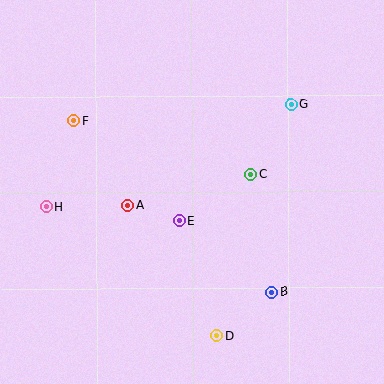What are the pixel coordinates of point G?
Point G is at (291, 105).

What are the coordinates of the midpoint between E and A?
The midpoint between E and A is at (154, 213).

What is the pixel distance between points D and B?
The distance between D and B is 70 pixels.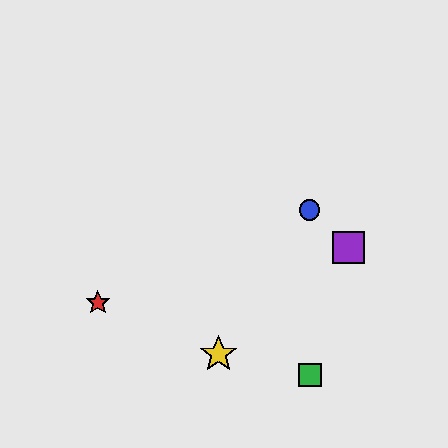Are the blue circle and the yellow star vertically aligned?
No, the blue circle is at x≈310 and the yellow star is at x≈219.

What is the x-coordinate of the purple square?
The purple square is at x≈348.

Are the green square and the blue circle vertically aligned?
Yes, both are at x≈310.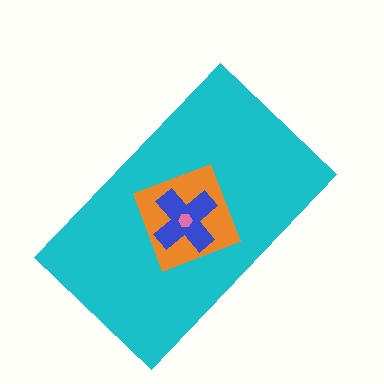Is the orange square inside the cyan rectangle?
Yes.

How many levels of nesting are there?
4.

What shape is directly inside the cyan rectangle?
The orange square.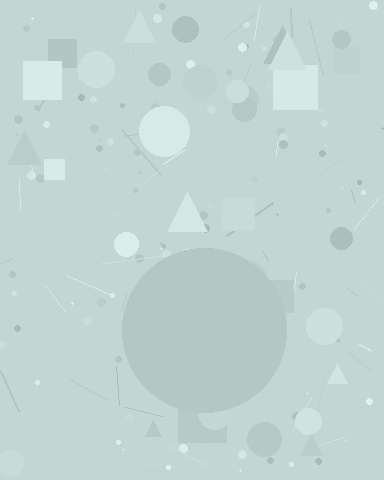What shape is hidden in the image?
A circle is hidden in the image.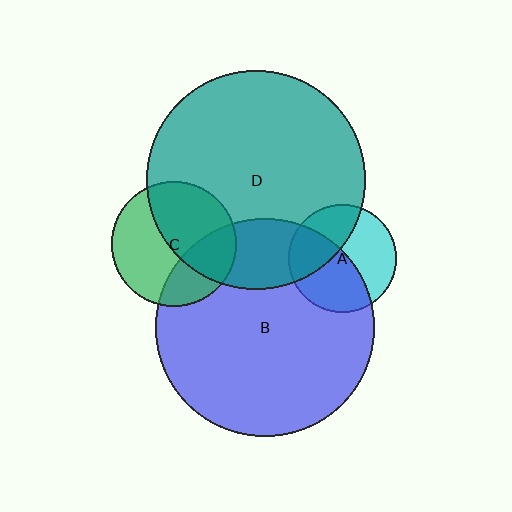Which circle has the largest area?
Circle B (blue).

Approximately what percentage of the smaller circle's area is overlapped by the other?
Approximately 50%.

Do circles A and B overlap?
Yes.